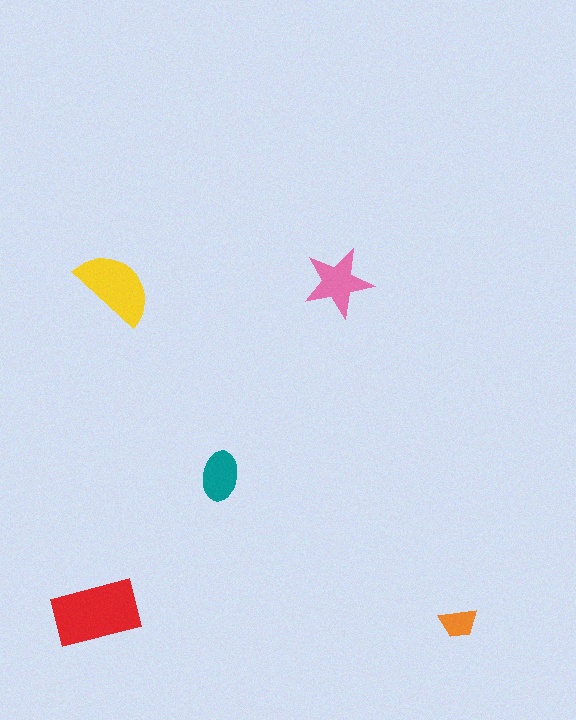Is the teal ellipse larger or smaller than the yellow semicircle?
Smaller.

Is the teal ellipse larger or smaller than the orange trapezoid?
Larger.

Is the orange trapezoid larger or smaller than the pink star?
Smaller.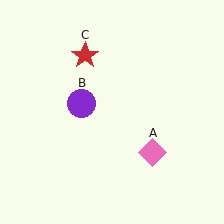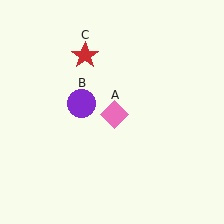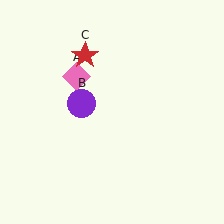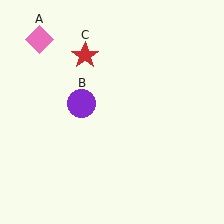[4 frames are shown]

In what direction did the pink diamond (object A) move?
The pink diamond (object A) moved up and to the left.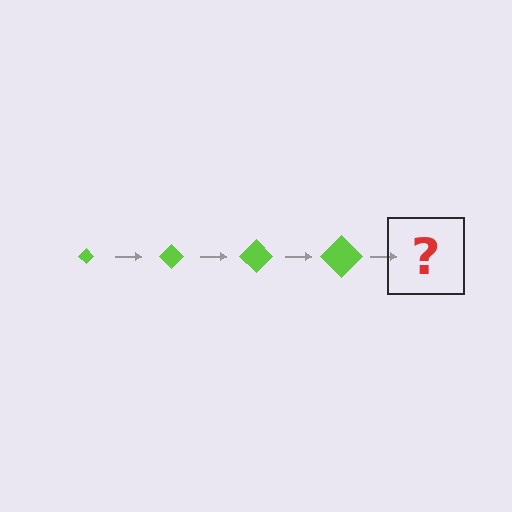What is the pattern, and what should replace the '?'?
The pattern is that the diamond gets progressively larger each step. The '?' should be a lime diamond, larger than the previous one.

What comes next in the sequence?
The next element should be a lime diamond, larger than the previous one.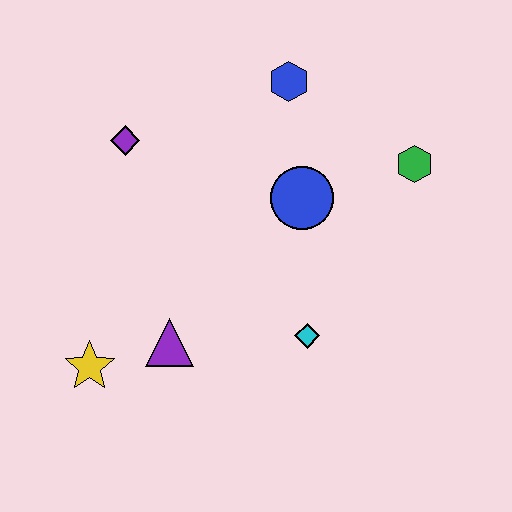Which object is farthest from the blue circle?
The yellow star is farthest from the blue circle.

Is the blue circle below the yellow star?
No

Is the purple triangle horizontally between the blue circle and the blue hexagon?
No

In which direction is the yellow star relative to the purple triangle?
The yellow star is to the left of the purple triangle.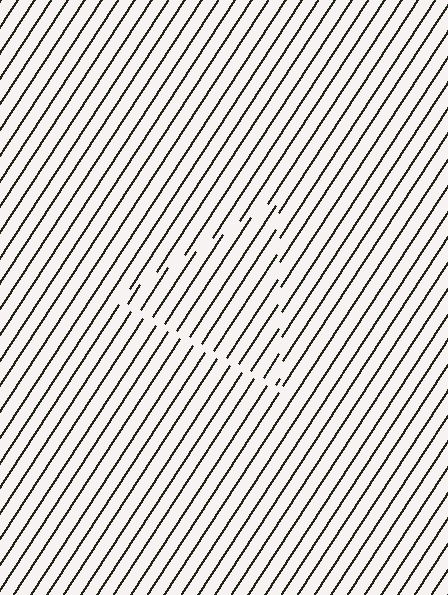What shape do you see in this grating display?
An illusory triangle. The interior of the shape contains the same grating, shifted by half a period — the contour is defined by the phase discontinuity where line-ends from the inner and outer gratings abut.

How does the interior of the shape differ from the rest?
The interior of the shape contains the same grating, shifted by half a period — the contour is defined by the phase discontinuity where line-ends from the inner and outer gratings abut.